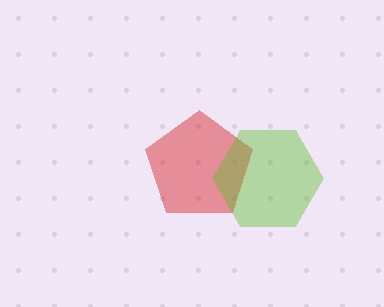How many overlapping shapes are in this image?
There are 2 overlapping shapes in the image.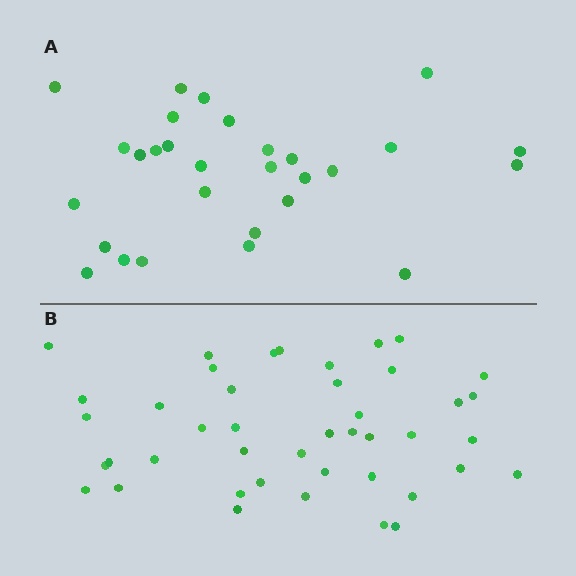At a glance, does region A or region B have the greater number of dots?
Region B (the bottom region) has more dots.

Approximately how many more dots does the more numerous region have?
Region B has approximately 15 more dots than region A.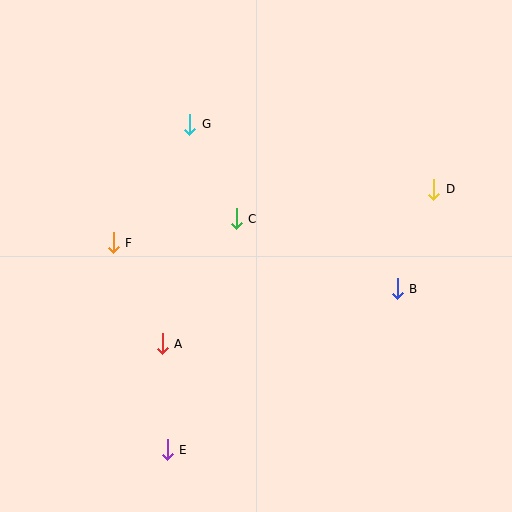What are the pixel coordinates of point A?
Point A is at (162, 344).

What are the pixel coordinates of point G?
Point G is at (190, 124).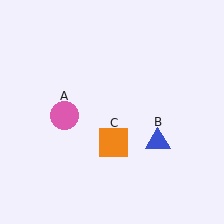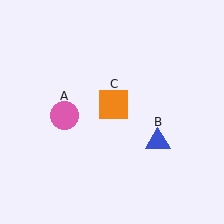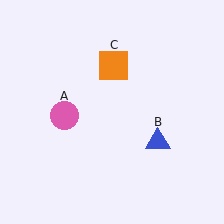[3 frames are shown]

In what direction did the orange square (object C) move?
The orange square (object C) moved up.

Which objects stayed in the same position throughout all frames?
Pink circle (object A) and blue triangle (object B) remained stationary.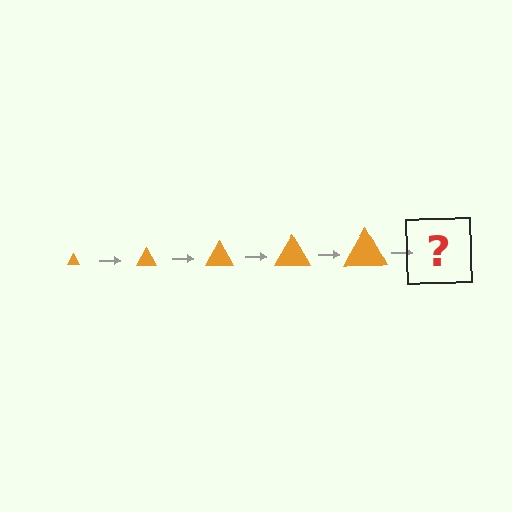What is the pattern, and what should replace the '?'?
The pattern is that the triangle gets progressively larger each step. The '?' should be an orange triangle, larger than the previous one.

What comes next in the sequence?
The next element should be an orange triangle, larger than the previous one.